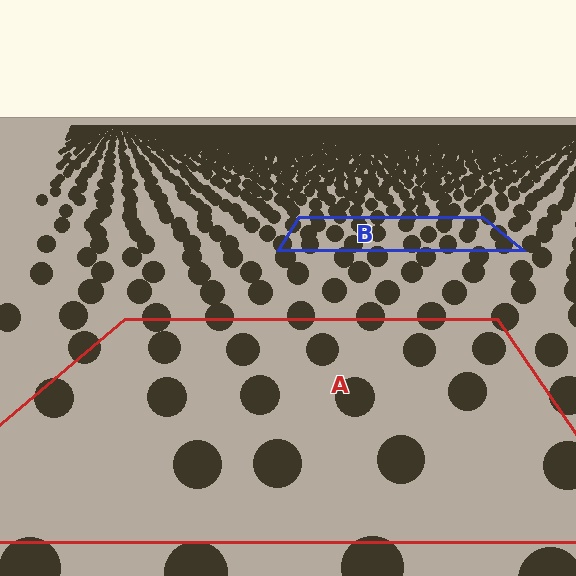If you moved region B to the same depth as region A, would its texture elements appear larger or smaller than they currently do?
They would appear larger. At a closer depth, the same texture elements are projected at a bigger on-screen size.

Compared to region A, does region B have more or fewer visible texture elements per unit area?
Region B has more texture elements per unit area — they are packed more densely because it is farther away.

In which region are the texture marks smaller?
The texture marks are smaller in region B, because it is farther away.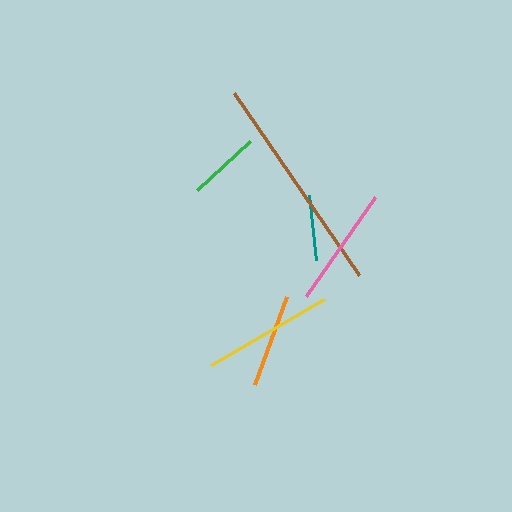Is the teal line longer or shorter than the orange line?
The orange line is longer than the teal line.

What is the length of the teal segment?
The teal segment is approximately 65 pixels long.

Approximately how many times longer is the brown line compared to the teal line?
The brown line is approximately 3.4 times the length of the teal line.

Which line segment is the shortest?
The teal line is the shortest at approximately 65 pixels.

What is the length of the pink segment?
The pink segment is approximately 121 pixels long.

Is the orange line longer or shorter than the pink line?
The pink line is longer than the orange line.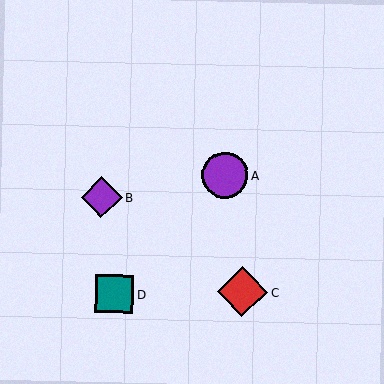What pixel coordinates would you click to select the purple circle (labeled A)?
Click at (225, 175) to select the purple circle A.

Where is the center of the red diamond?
The center of the red diamond is at (243, 292).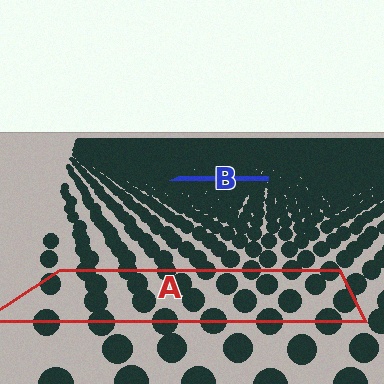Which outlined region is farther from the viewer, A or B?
Region B is farther from the viewer — the texture elements inside it appear smaller and more densely packed.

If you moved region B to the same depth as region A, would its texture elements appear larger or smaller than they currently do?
They would appear larger. At a closer depth, the same texture elements are projected at a bigger on-screen size.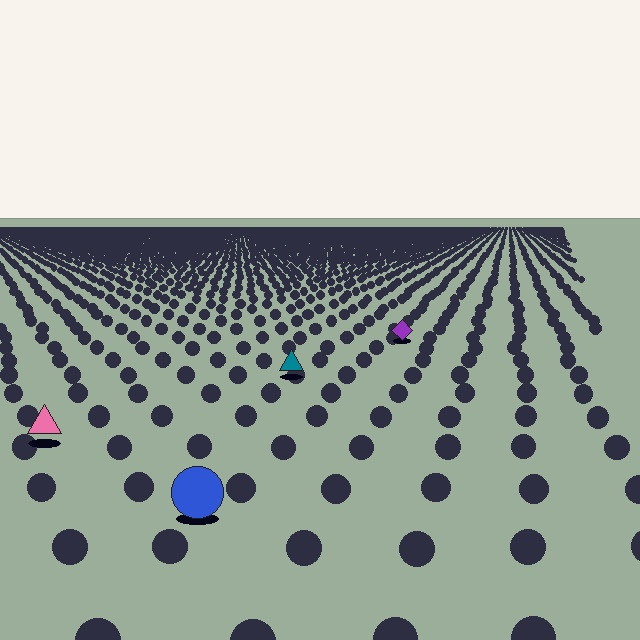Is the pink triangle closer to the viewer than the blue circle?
No. The blue circle is closer — you can tell from the texture gradient: the ground texture is coarser near it.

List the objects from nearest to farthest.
From nearest to farthest: the blue circle, the pink triangle, the teal triangle, the purple diamond.